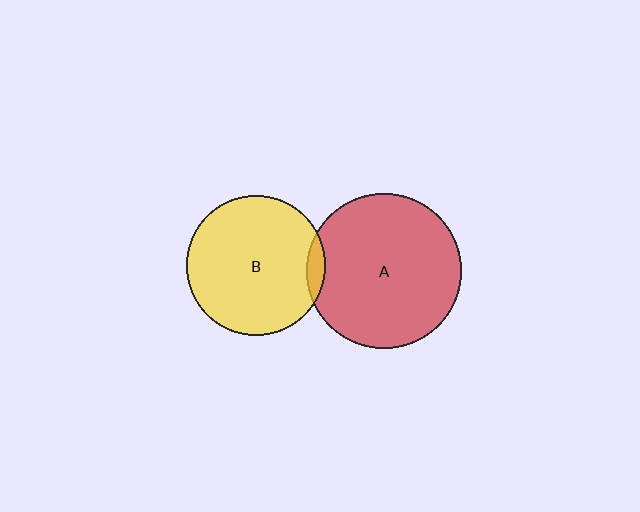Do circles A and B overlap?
Yes.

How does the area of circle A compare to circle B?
Approximately 1.2 times.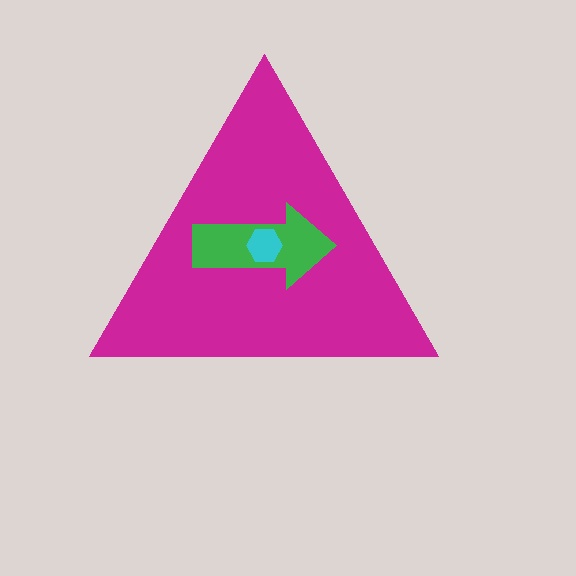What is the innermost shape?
The cyan hexagon.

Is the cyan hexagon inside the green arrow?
Yes.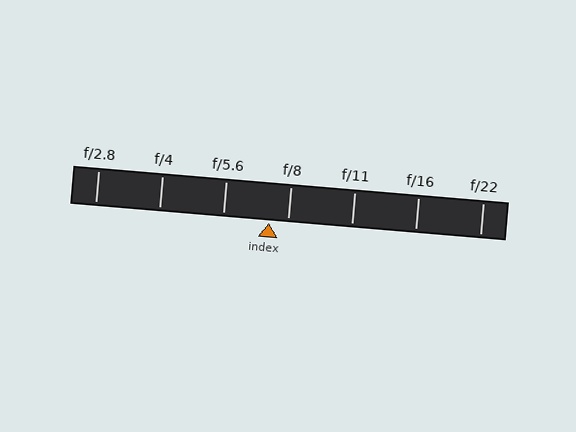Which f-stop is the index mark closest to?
The index mark is closest to f/8.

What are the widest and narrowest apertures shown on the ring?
The widest aperture shown is f/2.8 and the narrowest is f/22.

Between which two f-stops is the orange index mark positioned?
The index mark is between f/5.6 and f/8.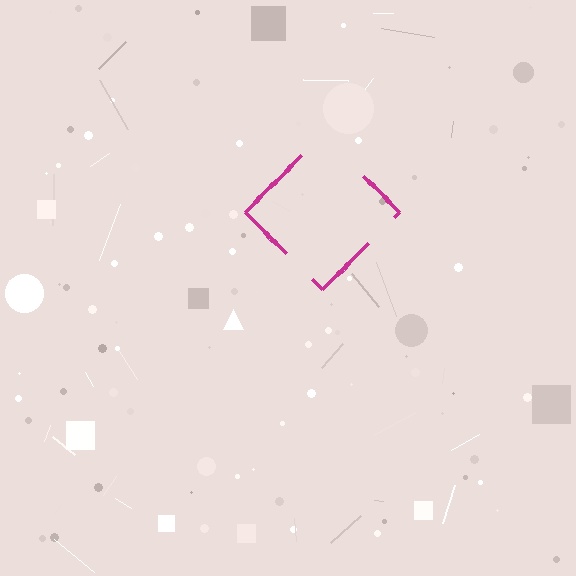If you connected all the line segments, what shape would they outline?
They would outline a diamond.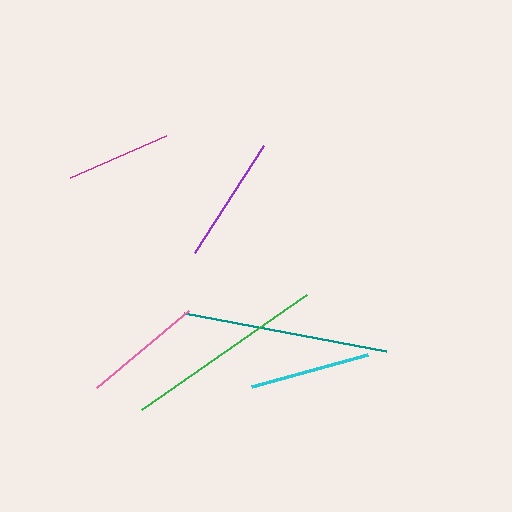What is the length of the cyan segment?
The cyan segment is approximately 120 pixels long.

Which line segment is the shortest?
The magenta line is the shortest at approximately 104 pixels.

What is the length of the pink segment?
The pink segment is approximately 119 pixels long.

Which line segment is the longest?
The teal line is the longest at approximately 206 pixels.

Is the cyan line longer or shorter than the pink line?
The cyan line is longer than the pink line.